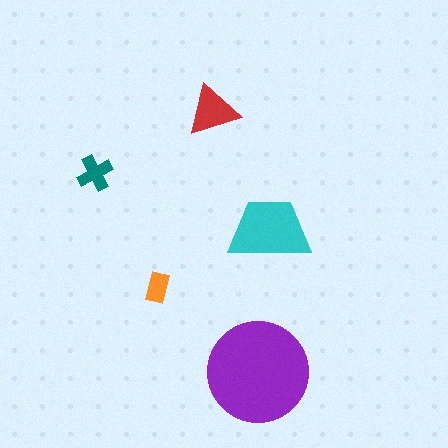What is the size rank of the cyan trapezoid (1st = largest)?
2nd.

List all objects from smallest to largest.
The orange rectangle, the teal cross, the red triangle, the cyan trapezoid, the purple circle.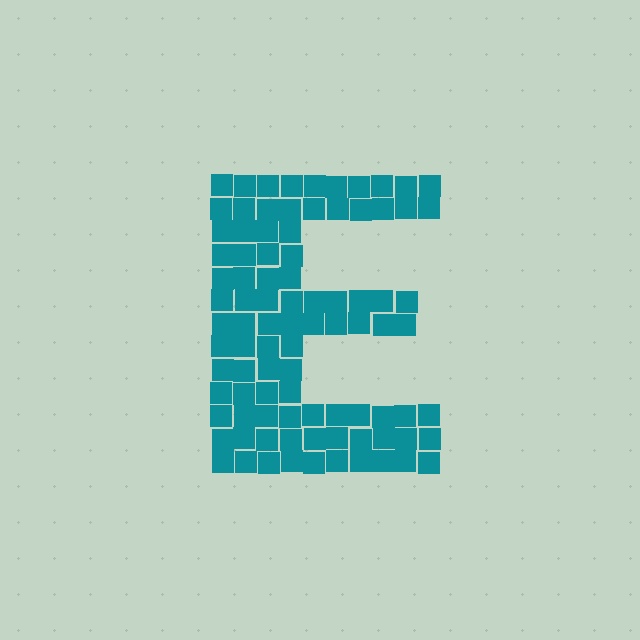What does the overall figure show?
The overall figure shows the letter E.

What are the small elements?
The small elements are squares.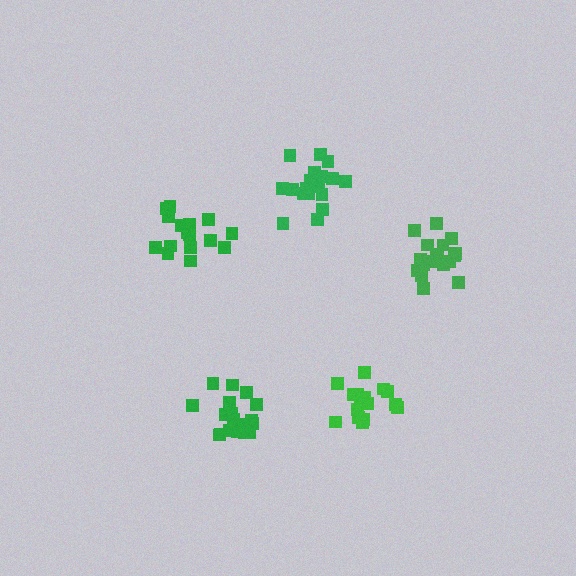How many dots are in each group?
Group 1: 20 dots, Group 2: 16 dots, Group 3: 18 dots, Group 4: 16 dots, Group 5: 19 dots (89 total).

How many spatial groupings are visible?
There are 5 spatial groupings.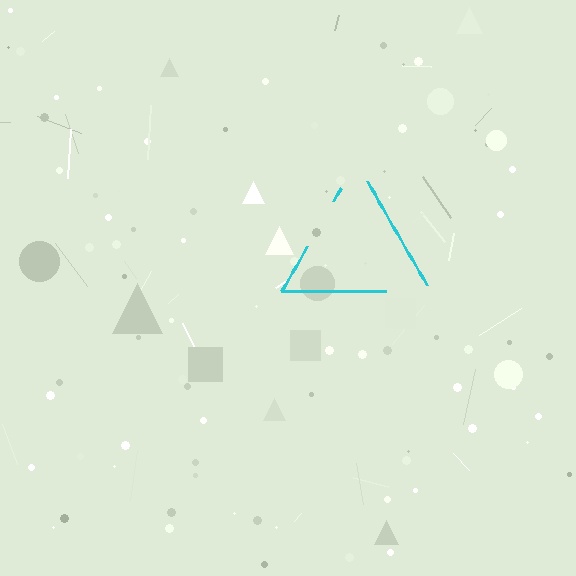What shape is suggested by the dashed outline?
The dashed outline suggests a triangle.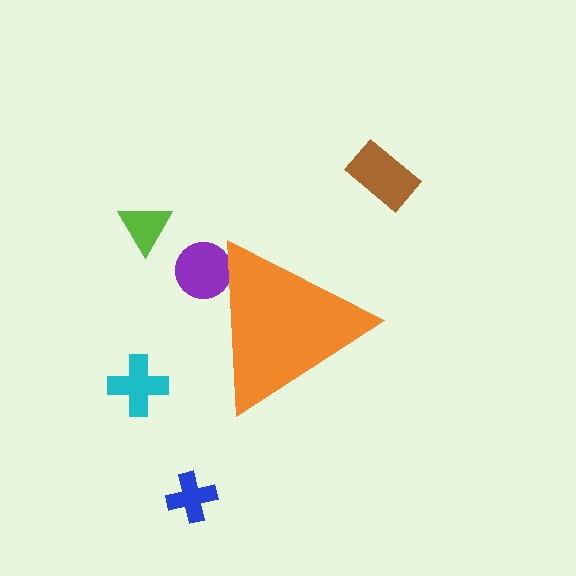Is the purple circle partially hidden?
Yes, the purple circle is partially hidden behind the orange triangle.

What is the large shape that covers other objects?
An orange triangle.